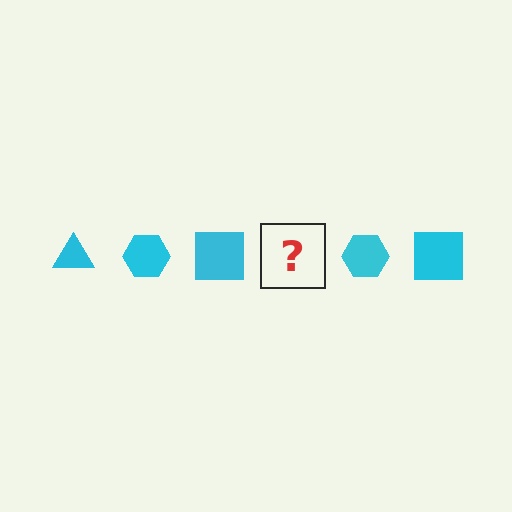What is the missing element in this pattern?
The missing element is a cyan triangle.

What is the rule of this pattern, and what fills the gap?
The rule is that the pattern cycles through triangle, hexagon, square shapes in cyan. The gap should be filled with a cyan triangle.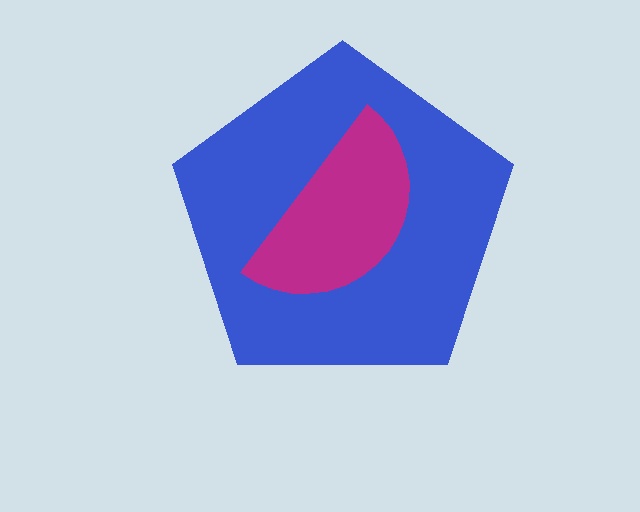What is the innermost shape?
The magenta semicircle.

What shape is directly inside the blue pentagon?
The magenta semicircle.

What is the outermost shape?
The blue pentagon.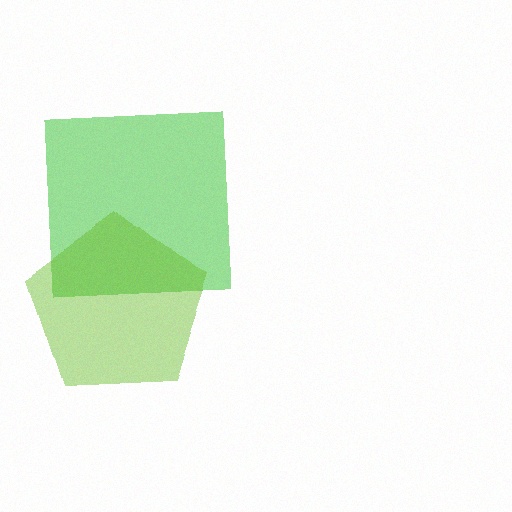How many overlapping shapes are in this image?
There are 2 overlapping shapes in the image.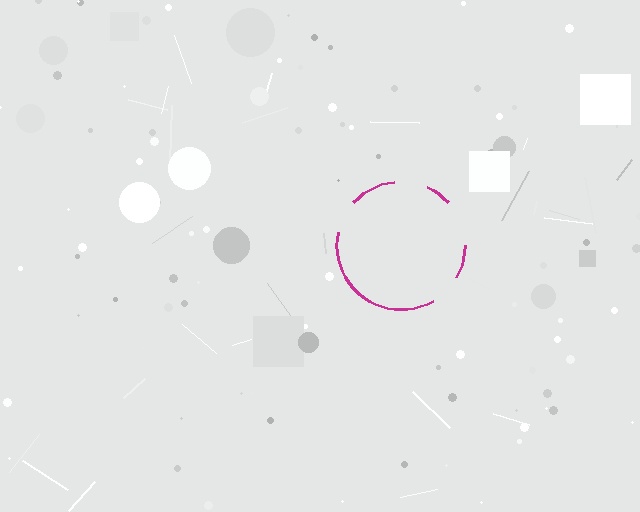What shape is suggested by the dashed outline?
The dashed outline suggests a circle.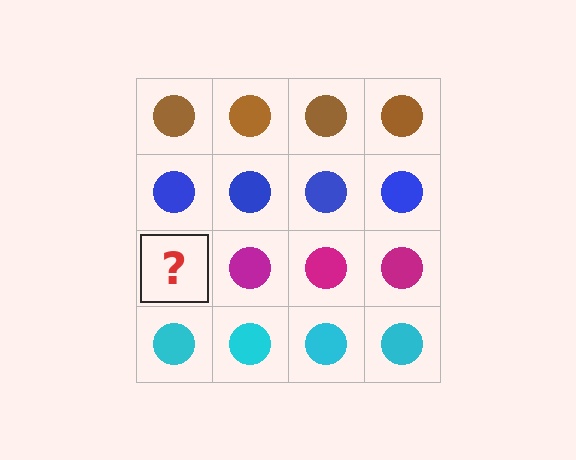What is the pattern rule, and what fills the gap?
The rule is that each row has a consistent color. The gap should be filled with a magenta circle.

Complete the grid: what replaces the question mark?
The question mark should be replaced with a magenta circle.